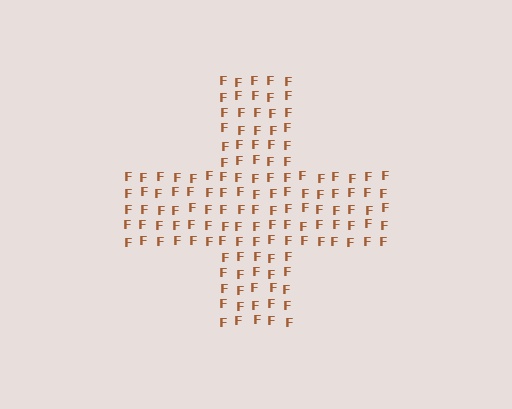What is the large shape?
The large shape is a cross.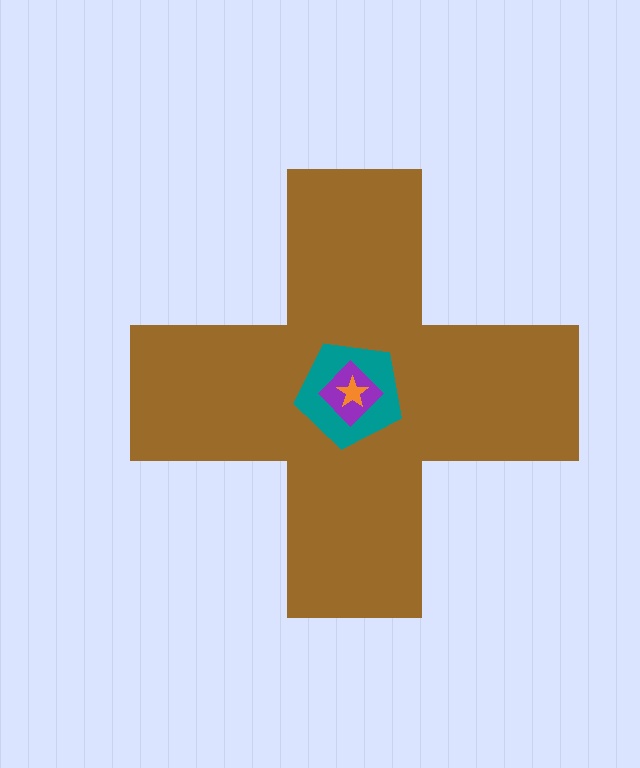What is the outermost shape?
The brown cross.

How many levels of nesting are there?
4.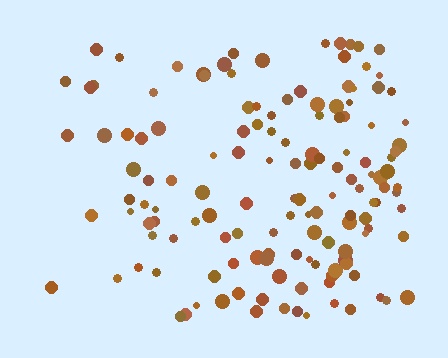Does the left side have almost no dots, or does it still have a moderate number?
Still a moderate number, just noticeably fewer than the right.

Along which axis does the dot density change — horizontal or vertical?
Horizontal.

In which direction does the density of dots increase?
From left to right, with the right side densest.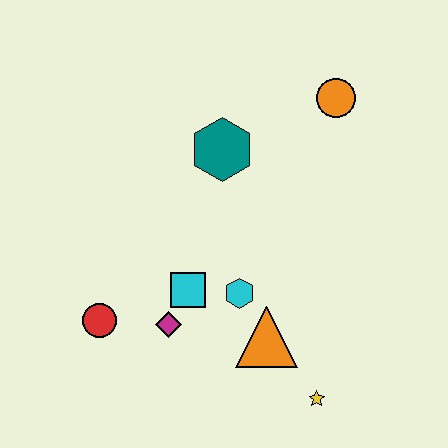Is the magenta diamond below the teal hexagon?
Yes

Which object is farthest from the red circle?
The orange circle is farthest from the red circle.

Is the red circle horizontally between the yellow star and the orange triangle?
No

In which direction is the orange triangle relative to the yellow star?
The orange triangle is above the yellow star.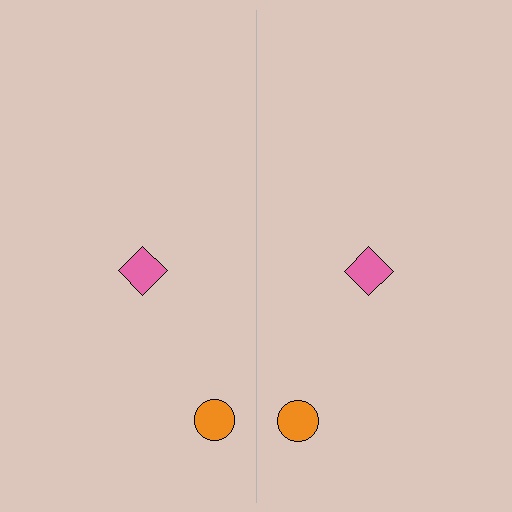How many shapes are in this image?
There are 4 shapes in this image.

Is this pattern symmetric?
Yes, this pattern has bilateral (reflection) symmetry.